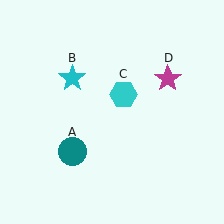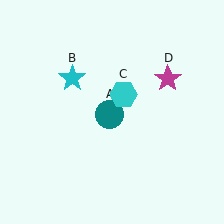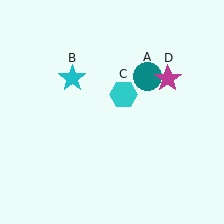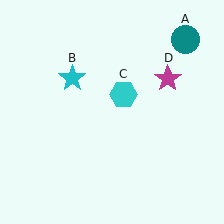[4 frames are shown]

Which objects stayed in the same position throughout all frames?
Cyan star (object B) and cyan hexagon (object C) and magenta star (object D) remained stationary.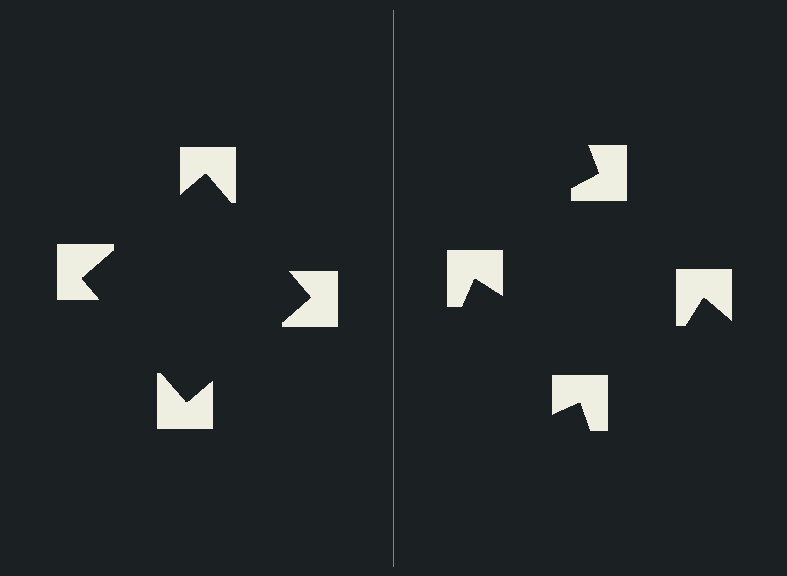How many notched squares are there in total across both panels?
8 — 4 on each side.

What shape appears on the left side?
An illusory square.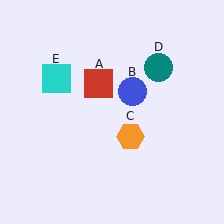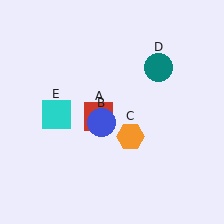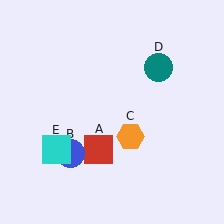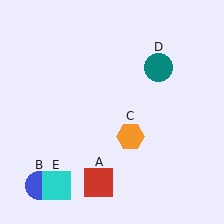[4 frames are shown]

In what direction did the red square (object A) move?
The red square (object A) moved down.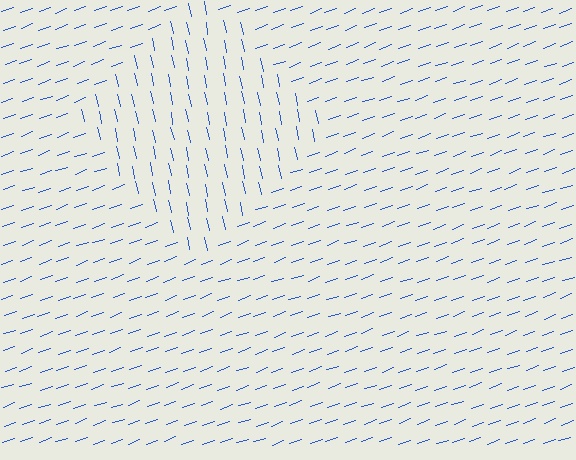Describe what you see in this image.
The image is filled with small blue line segments. A diamond region in the image has lines oriented differently from the surrounding lines, creating a visible texture boundary.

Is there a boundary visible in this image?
Yes, there is a texture boundary formed by a change in line orientation.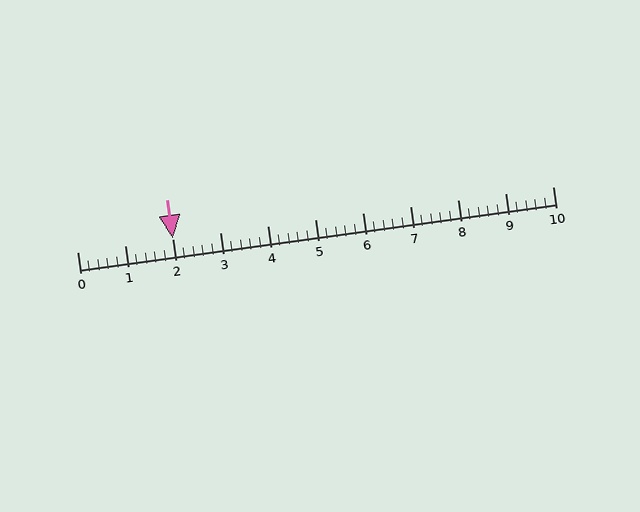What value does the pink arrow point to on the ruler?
The pink arrow points to approximately 2.0.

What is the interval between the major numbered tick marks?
The major tick marks are spaced 1 units apart.